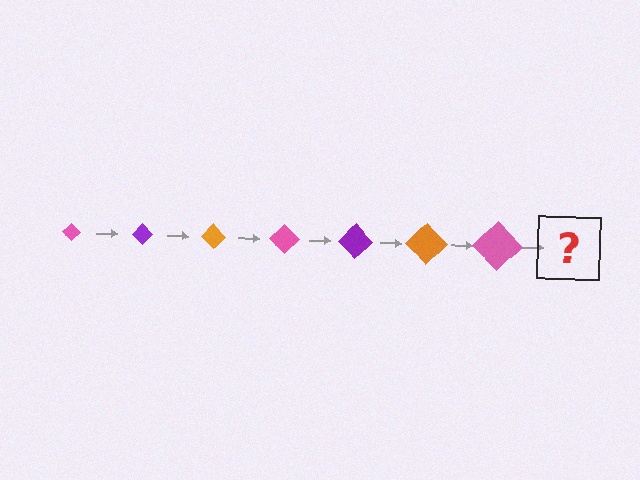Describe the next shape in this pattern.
It should be a purple diamond, larger than the previous one.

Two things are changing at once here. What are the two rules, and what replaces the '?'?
The two rules are that the diamond grows larger each step and the color cycles through pink, purple, and orange. The '?' should be a purple diamond, larger than the previous one.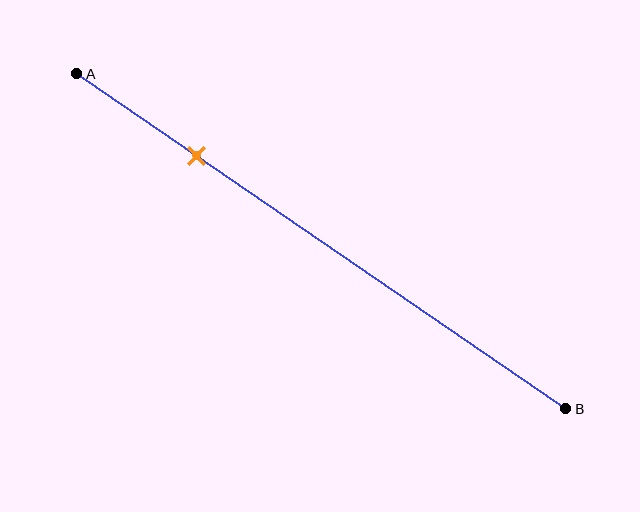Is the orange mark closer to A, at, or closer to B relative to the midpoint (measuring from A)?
The orange mark is closer to point A than the midpoint of segment AB.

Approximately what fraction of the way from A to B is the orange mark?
The orange mark is approximately 25% of the way from A to B.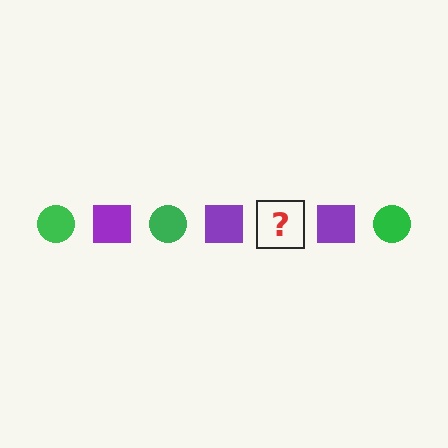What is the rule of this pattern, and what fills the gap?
The rule is that the pattern alternates between green circle and purple square. The gap should be filled with a green circle.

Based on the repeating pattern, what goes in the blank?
The blank should be a green circle.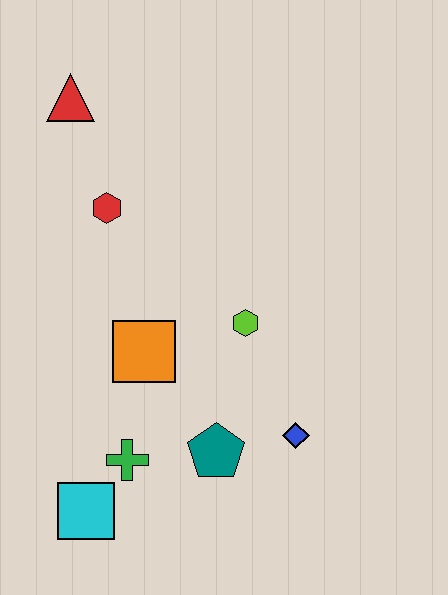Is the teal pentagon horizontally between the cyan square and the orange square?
No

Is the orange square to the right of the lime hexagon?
No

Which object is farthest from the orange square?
The red triangle is farthest from the orange square.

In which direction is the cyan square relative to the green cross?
The cyan square is below the green cross.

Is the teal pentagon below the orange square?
Yes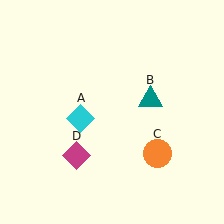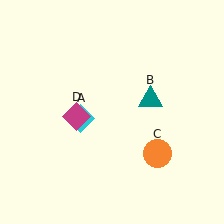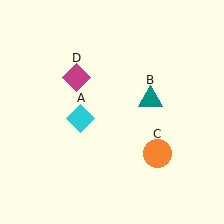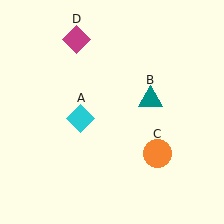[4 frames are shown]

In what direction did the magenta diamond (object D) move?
The magenta diamond (object D) moved up.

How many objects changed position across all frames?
1 object changed position: magenta diamond (object D).